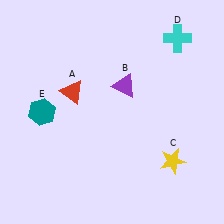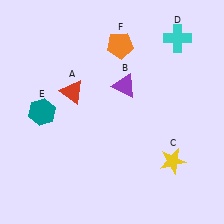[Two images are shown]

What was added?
An orange pentagon (F) was added in Image 2.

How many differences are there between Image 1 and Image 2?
There is 1 difference between the two images.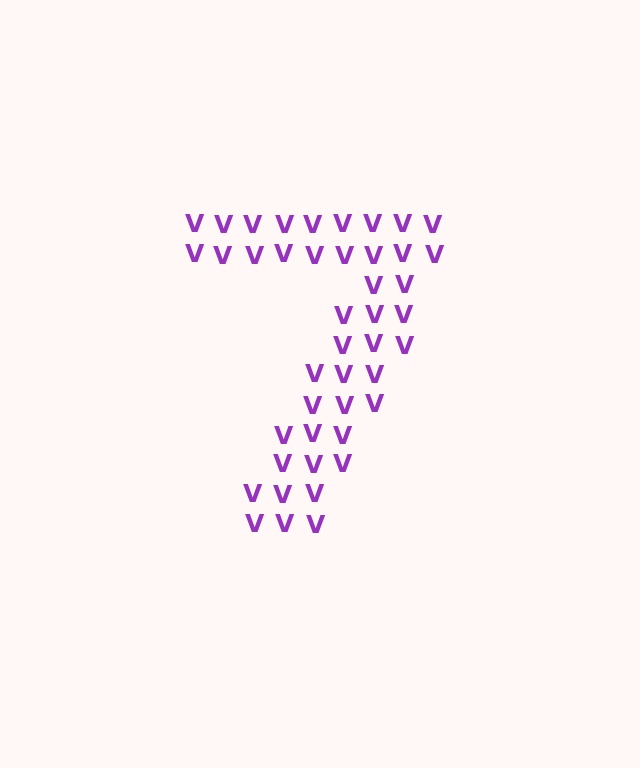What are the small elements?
The small elements are letter V's.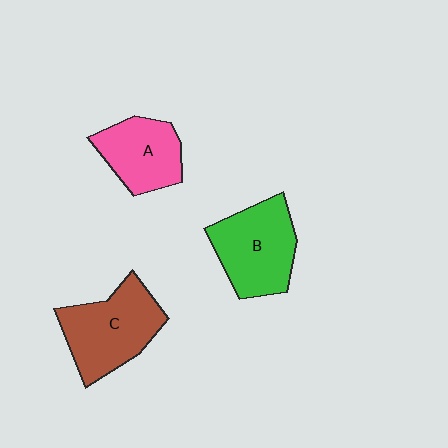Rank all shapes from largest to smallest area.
From largest to smallest: C (brown), B (green), A (pink).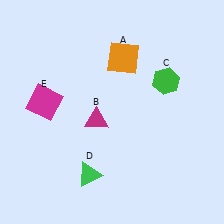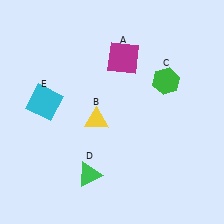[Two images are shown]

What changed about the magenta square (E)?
In Image 1, E is magenta. In Image 2, it changed to cyan.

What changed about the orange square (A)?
In Image 1, A is orange. In Image 2, it changed to magenta.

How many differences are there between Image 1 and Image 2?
There are 3 differences between the two images.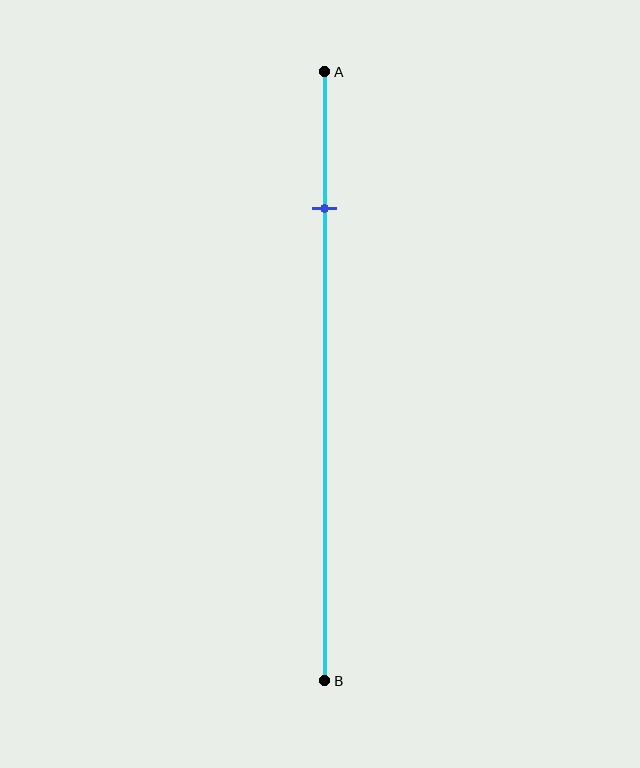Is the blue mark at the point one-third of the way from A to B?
No, the mark is at about 25% from A, not at the 33% one-third point.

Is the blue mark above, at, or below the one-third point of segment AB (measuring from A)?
The blue mark is above the one-third point of segment AB.